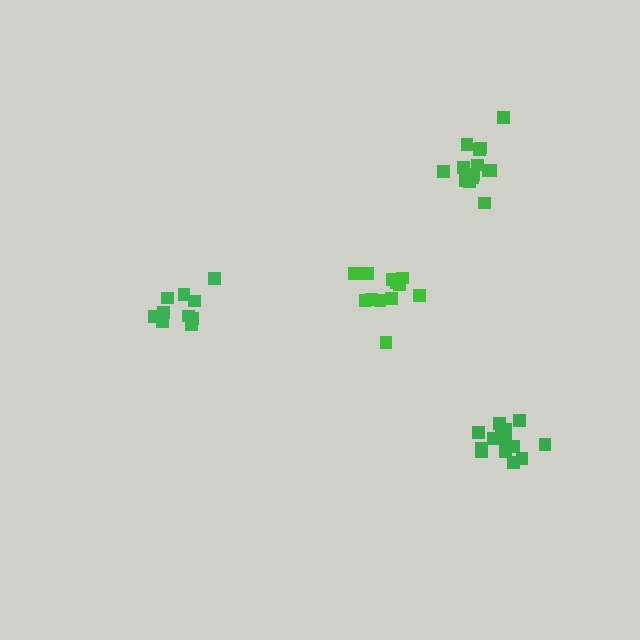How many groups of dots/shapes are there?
There are 4 groups.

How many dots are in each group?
Group 1: 14 dots, Group 2: 10 dots, Group 3: 14 dots, Group 4: 12 dots (50 total).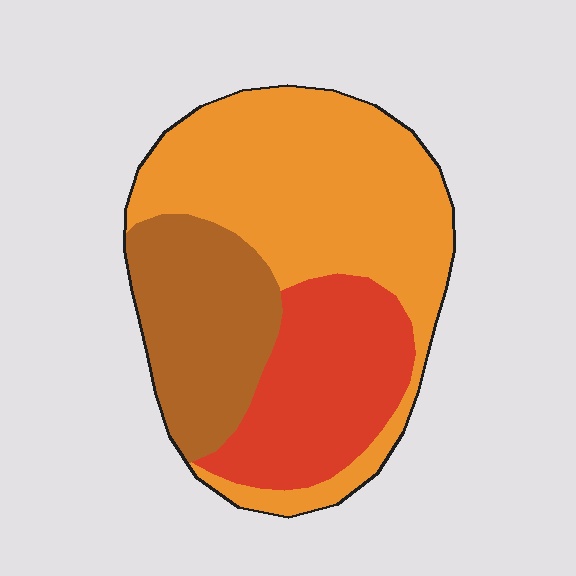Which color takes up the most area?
Orange, at roughly 50%.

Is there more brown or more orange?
Orange.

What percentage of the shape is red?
Red takes up about one quarter (1/4) of the shape.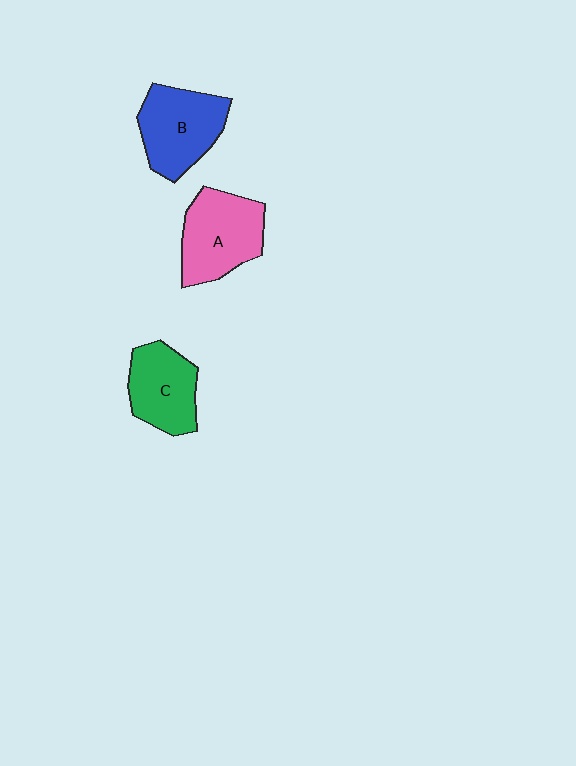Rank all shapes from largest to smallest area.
From largest to smallest: A (pink), B (blue), C (green).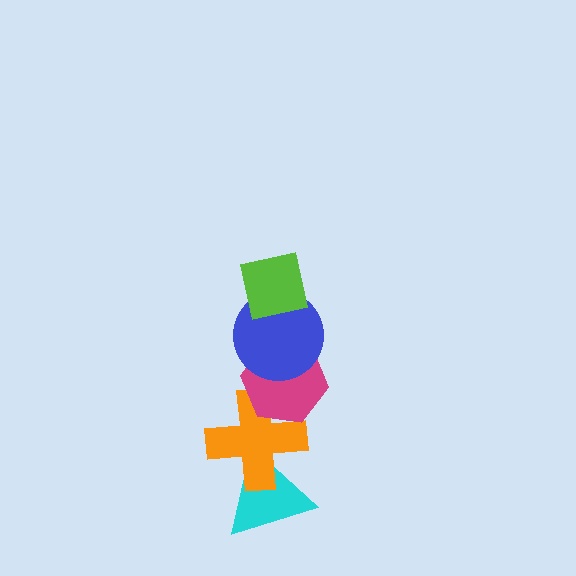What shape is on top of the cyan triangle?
The orange cross is on top of the cyan triangle.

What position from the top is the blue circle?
The blue circle is 2nd from the top.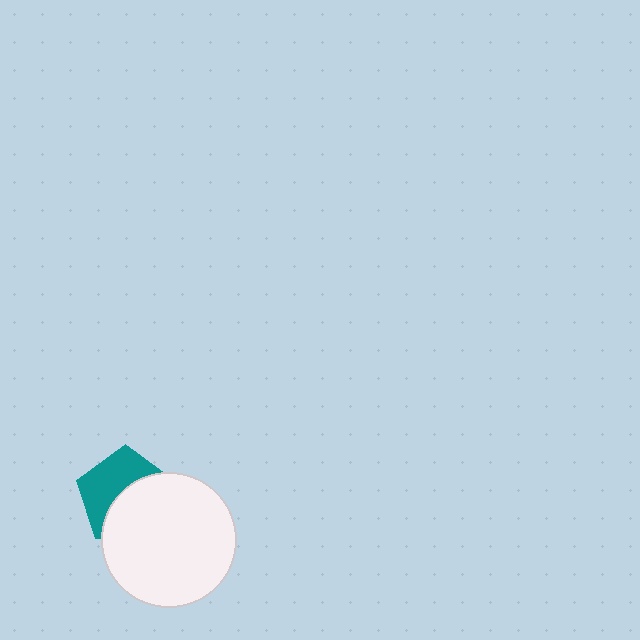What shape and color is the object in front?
The object in front is a white circle.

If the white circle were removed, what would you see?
You would see the complete teal pentagon.